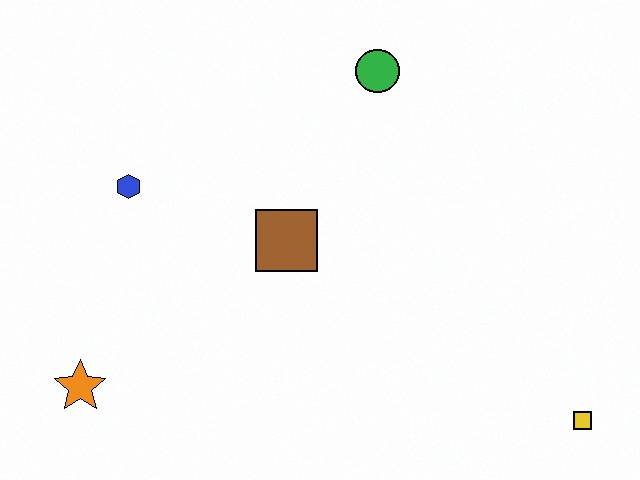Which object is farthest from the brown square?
The yellow square is farthest from the brown square.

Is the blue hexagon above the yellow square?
Yes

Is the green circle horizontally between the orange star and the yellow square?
Yes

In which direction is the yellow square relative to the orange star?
The yellow square is to the right of the orange star.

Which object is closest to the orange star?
The blue hexagon is closest to the orange star.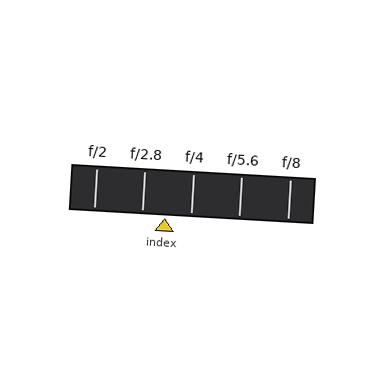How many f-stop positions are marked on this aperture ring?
There are 5 f-stop positions marked.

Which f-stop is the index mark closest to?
The index mark is closest to f/2.8.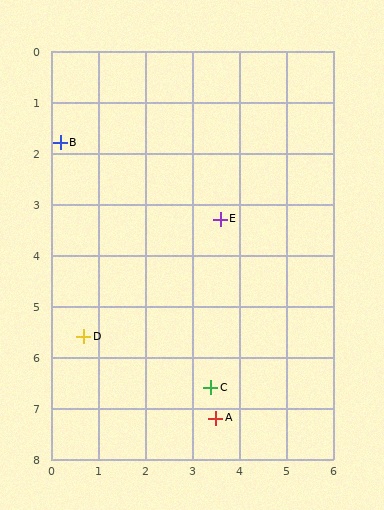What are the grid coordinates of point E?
Point E is at approximately (3.6, 3.3).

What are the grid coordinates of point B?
Point B is at approximately (0.2, 1.8).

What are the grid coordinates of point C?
Point C is at approximately (3.4, 6.6).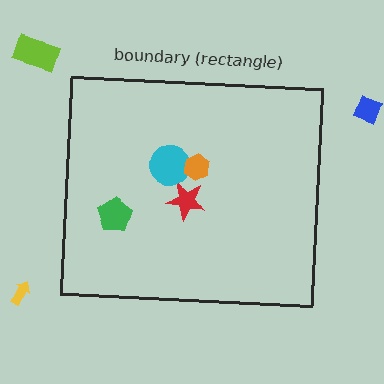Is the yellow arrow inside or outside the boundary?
Outside.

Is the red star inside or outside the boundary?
Inside.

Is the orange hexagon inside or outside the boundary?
Inside.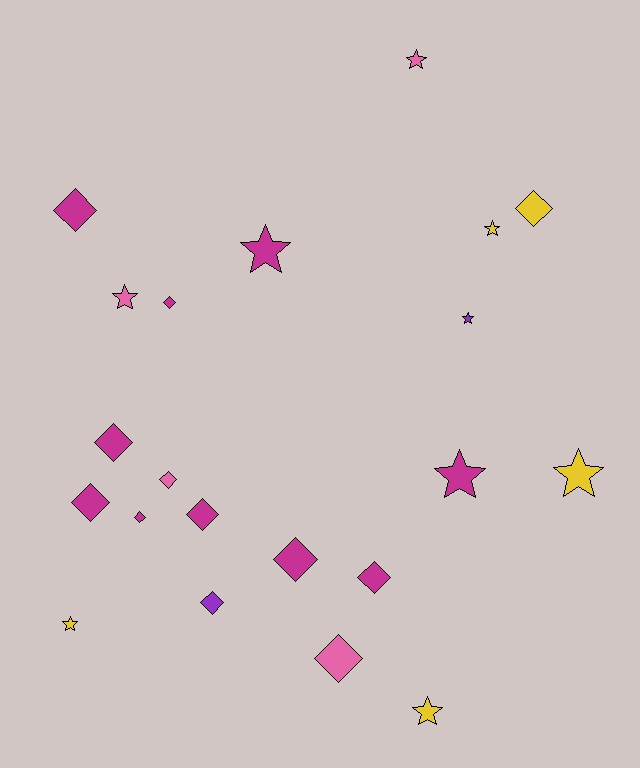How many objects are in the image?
There are 21 objects.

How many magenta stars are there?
There are 2 magenta stars.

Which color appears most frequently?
Magenta, with 10 objects.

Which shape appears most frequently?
Diamond, with 12 objects.